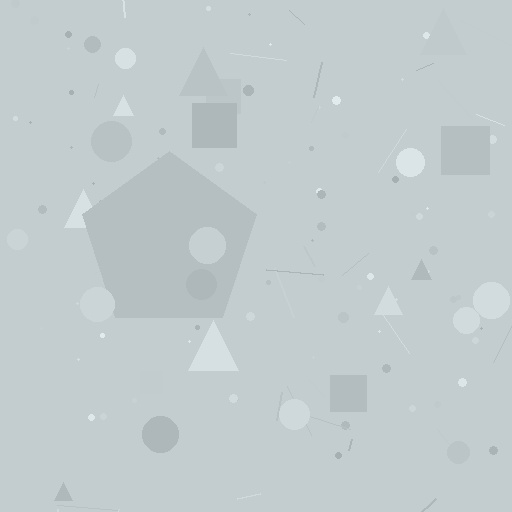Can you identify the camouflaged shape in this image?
The camouflaged shape is a pentagon.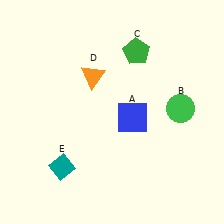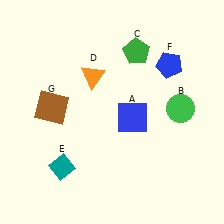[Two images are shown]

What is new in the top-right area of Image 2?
A blue pentagon (F) was added in the top-right area of Image 2.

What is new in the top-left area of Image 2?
A brown square (G) was added in the top-left area of Image 2.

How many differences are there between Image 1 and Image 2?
There are 2 differences between the two images.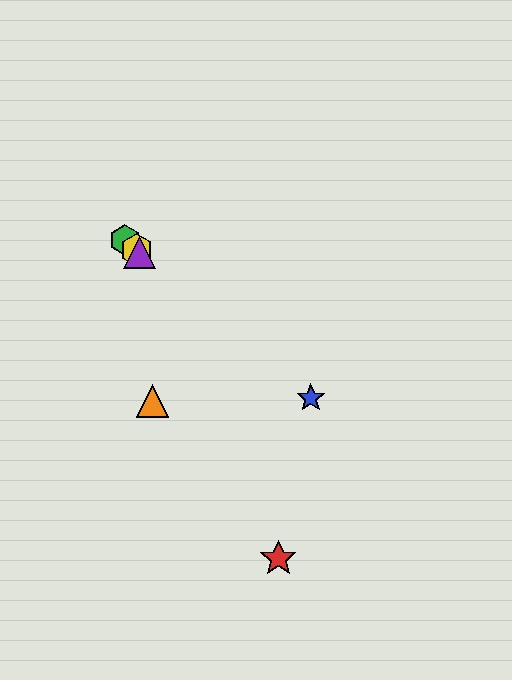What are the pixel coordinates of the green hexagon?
The green hexagon is at (125, 240).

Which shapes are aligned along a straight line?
The blue star, the green hexagon, the yellow hexagon, the purple triangle are aligned along a straight line.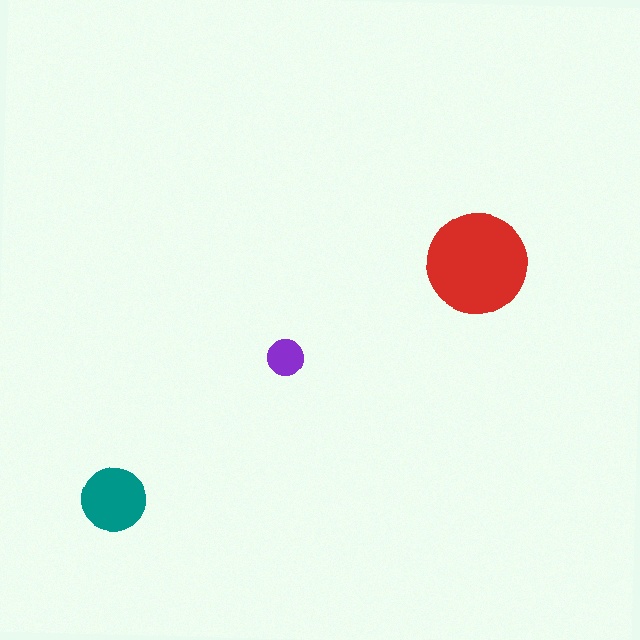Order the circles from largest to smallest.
the red one, the teal one, the purple one.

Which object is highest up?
The red circle is topmost.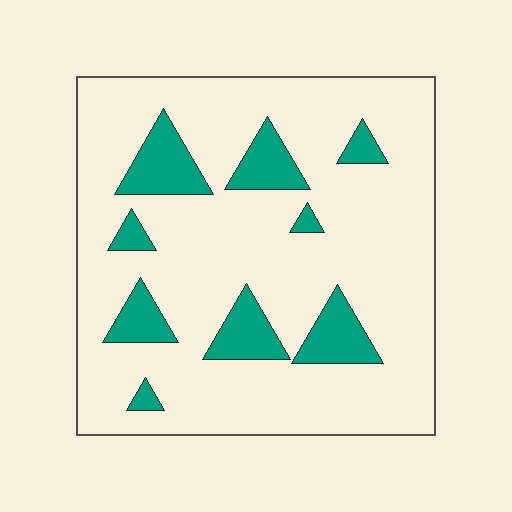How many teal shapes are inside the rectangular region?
9.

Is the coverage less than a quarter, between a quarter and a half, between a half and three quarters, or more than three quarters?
Less than a quarter.